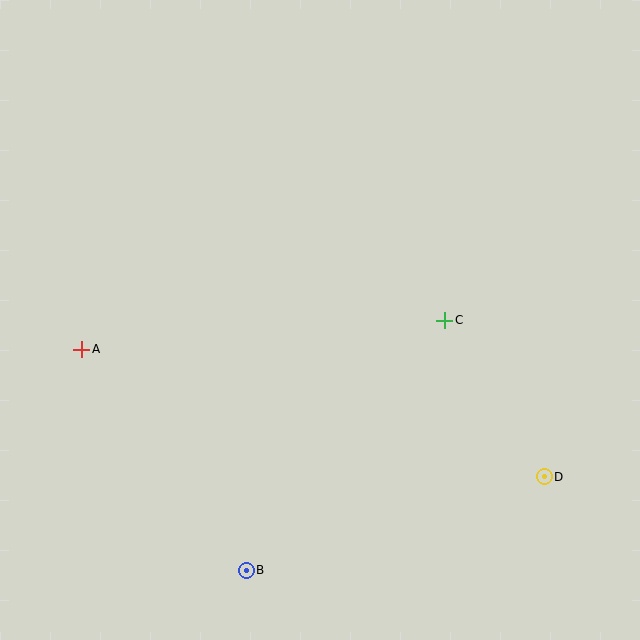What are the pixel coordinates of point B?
Point B is at (246, 570).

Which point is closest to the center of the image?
Point C at (445, 320) is closest to the center.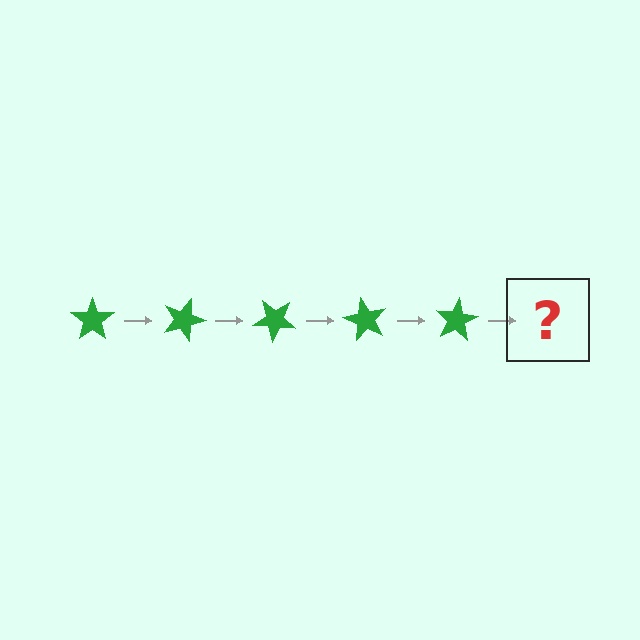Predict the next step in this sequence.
The next step is a green star rotated 100 degrees.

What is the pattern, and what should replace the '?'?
The pattern is that the star rotates 20 degrees each step. The '?' should be a green star rotated 100 degrees.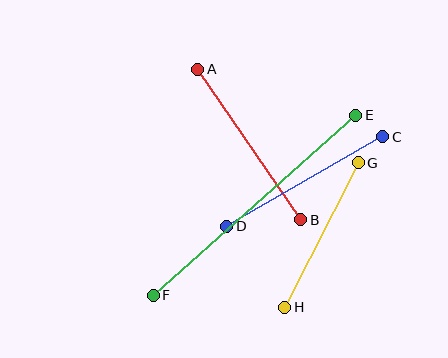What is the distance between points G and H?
The distance is approximately 162 pixels.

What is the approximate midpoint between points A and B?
The midpoint is at approximately (249, 144) pixels.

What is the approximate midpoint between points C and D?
The midpoint is at approximately (305, 182) pixels.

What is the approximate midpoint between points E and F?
The midpoint is at approximately (255, 205) pixels.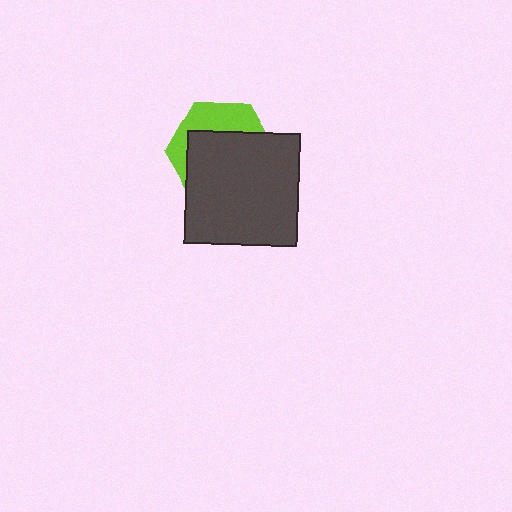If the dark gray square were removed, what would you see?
You would see the complete lime hexagon.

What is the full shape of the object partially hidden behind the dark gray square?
The partially hidden object is a lime hexagon.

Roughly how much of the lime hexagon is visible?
A small part of it is visible (roughly 34%).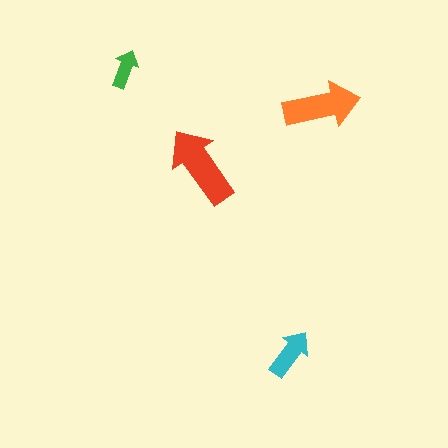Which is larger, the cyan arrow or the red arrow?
The red one.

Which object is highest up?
The green arrow is topmost.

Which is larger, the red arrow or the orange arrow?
The red one.